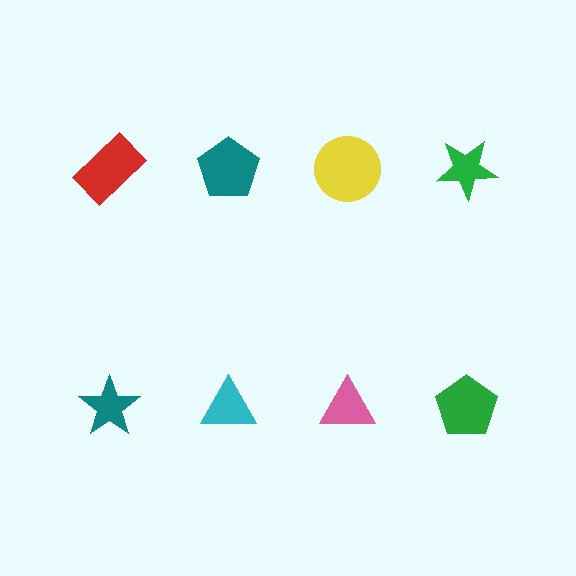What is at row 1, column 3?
A yellow circle.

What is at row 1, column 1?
A red rectangle.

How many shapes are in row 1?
4 shapes.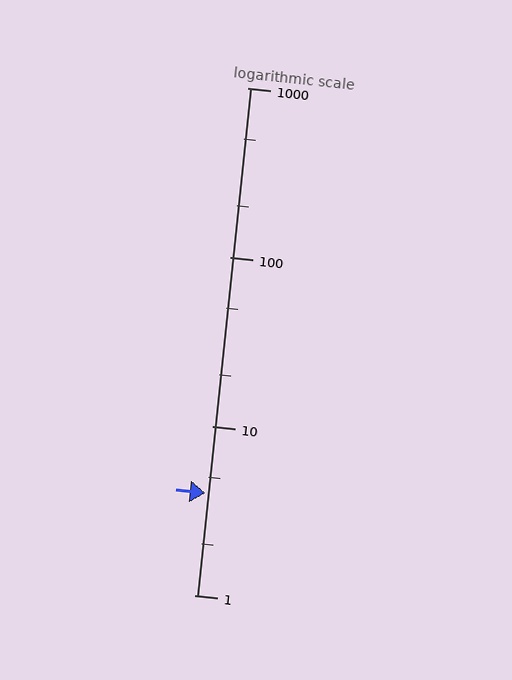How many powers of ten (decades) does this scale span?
The scale spans 3 decades, from 1 to 1000.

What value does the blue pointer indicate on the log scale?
The pointer indicates approximately 4.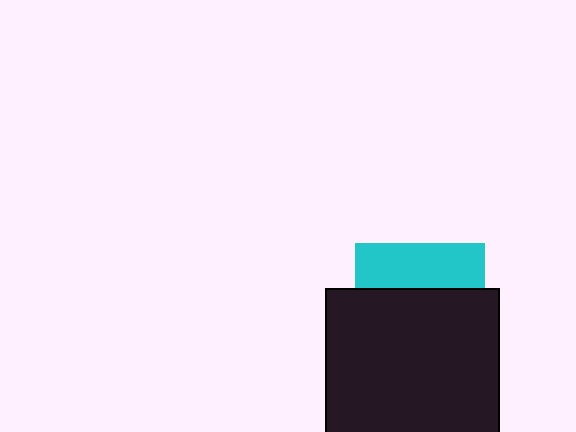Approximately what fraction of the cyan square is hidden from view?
Roughly 66% of the cyan square is hidden behind the black square.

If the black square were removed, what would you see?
You would see the complete cyan square.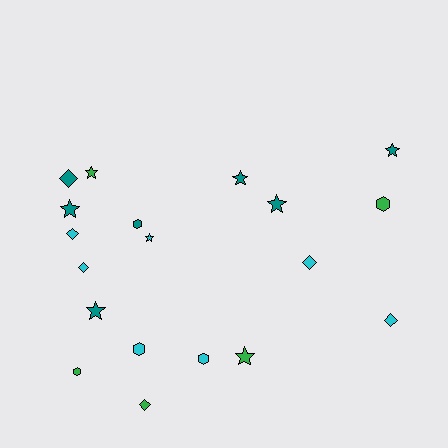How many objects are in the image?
There are 19 objects.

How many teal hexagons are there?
There is 1 teal hexagon.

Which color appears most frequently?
Cyan, with 7 objects.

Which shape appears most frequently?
Star, with 8 objects.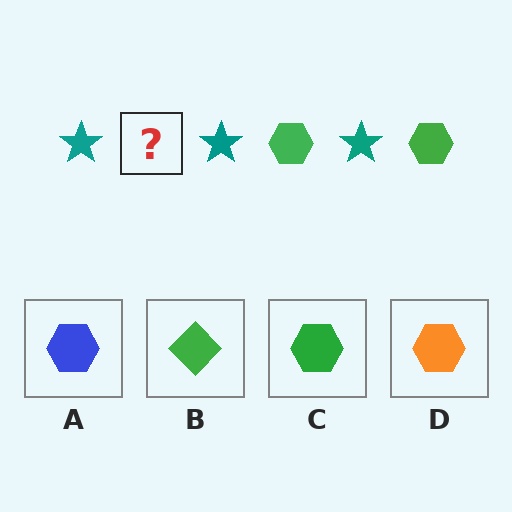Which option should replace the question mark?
Option C.